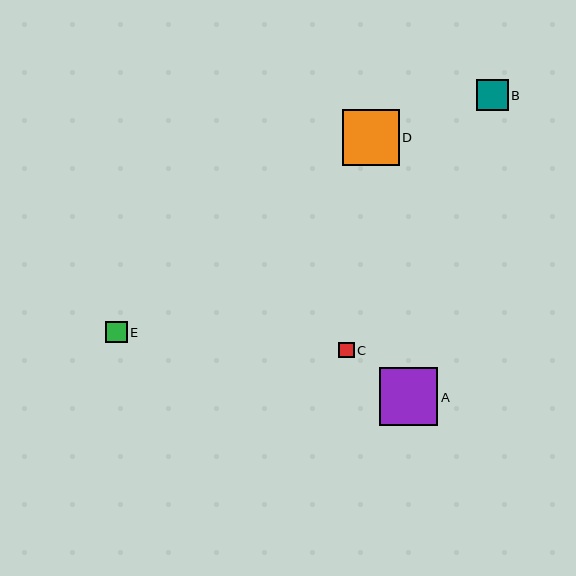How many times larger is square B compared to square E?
Square B is approximately 1.5 times the size of square E.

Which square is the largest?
Square A is the largest with a size of approximately 59 pixels.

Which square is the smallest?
Square C is the smallest with a size of approximately 15 pixels.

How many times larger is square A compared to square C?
Square A is approximately 3.8 times the size of square C.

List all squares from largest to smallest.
From largest to smallest: A, D, B, E, C.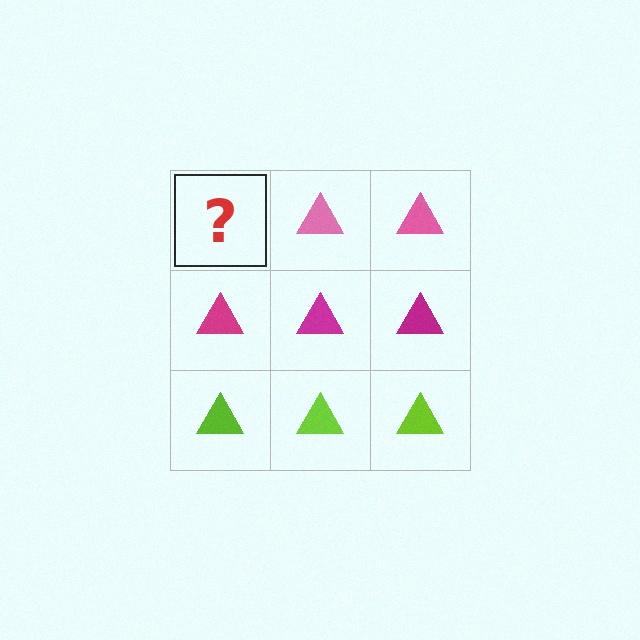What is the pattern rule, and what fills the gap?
The rule is that each row has a consistent color. The gap should be filled with a pink triangle.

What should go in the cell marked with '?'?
The missing cell should contain a pink triangle.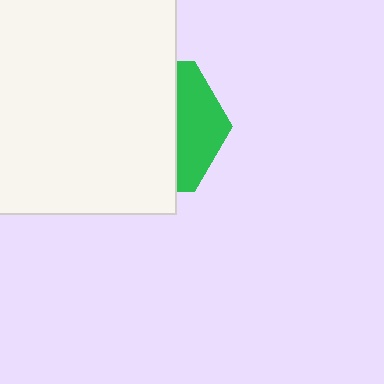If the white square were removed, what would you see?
You would see the complete green hexagon.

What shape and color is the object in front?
The object in front is a white square.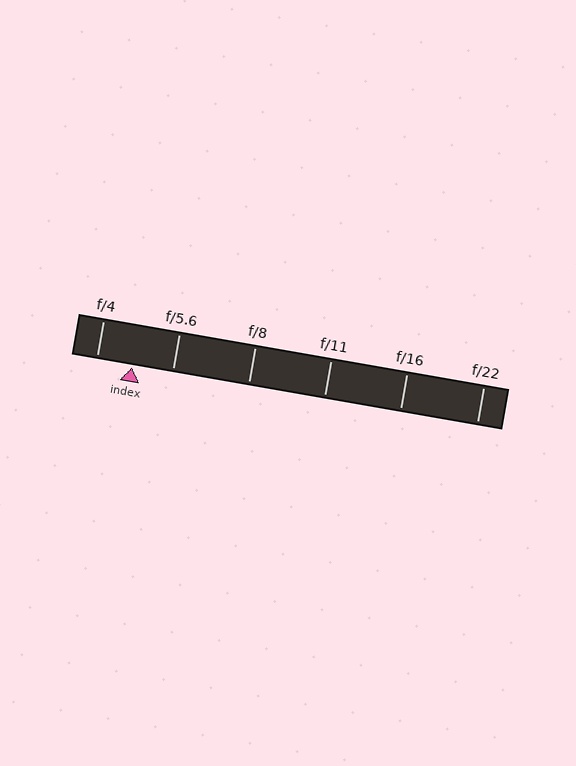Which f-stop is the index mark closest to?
The index mark is closest to f/4.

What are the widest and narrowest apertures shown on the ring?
The widest aperture shown is f/4 and the narrowest is f/22.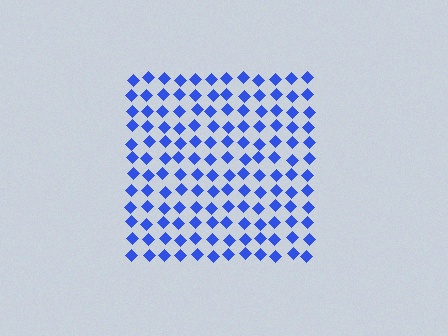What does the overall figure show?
The overall figure shows a square.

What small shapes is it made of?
It is made of small diamonds.